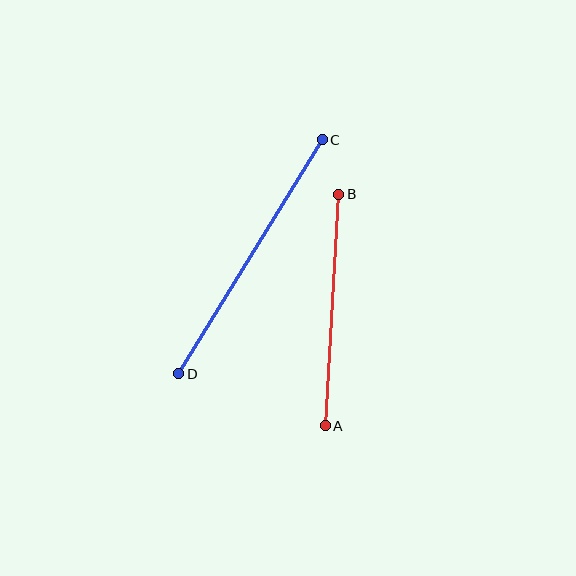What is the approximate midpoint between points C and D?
The midpoint is at approximately (251, 257) pixels.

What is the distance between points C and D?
The distance is approximately 274 pixels.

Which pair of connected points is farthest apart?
Points C and D are farthest apart.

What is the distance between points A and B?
The distance is approximately 232 pixels.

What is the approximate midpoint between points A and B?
The midpoint is at approximately (332, 310) pixels.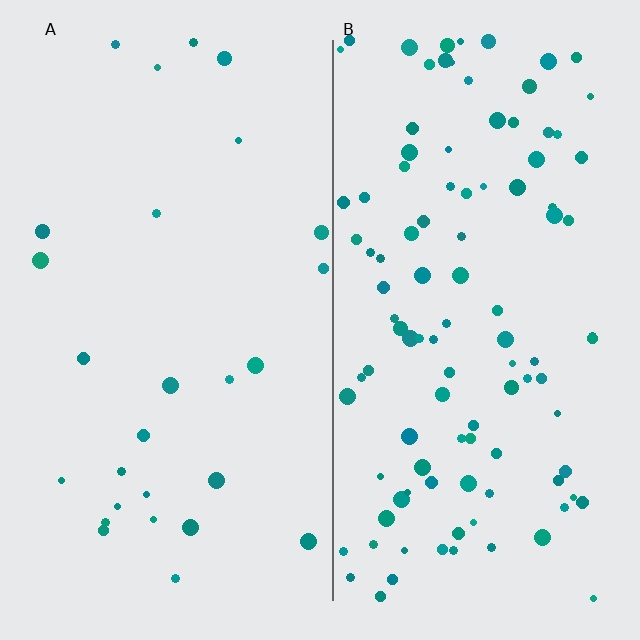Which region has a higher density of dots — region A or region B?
B (the right).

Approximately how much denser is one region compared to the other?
Approximately 4.0× — region B over region A.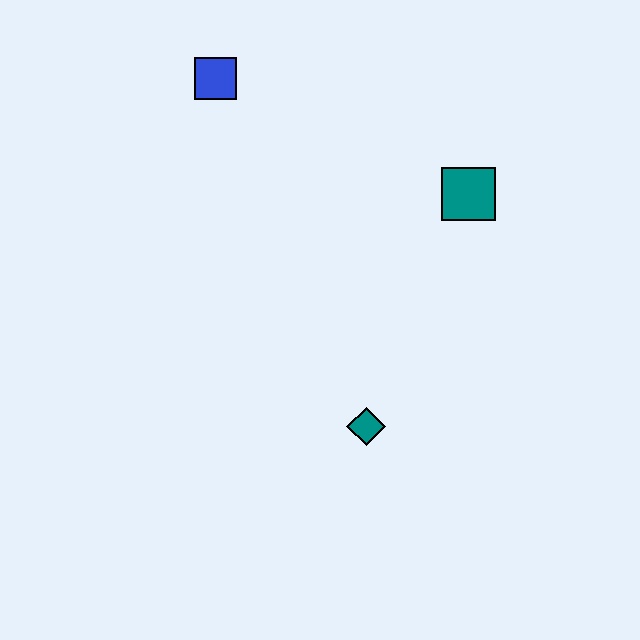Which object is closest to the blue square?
The teal square is closest to the blue square.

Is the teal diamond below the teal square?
Yes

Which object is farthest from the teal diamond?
The blue square is farthest from the teal diamond.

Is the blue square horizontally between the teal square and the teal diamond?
No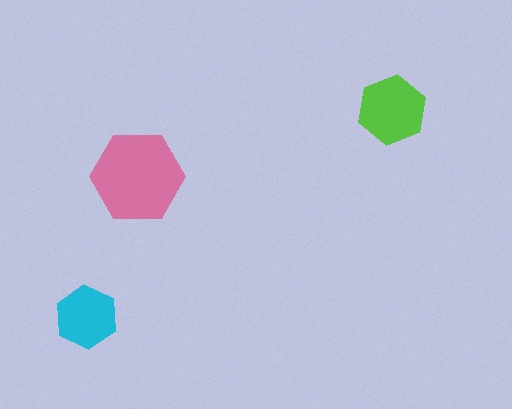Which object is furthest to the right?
The lime hexagon is rightmost.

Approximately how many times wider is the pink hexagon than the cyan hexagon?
About 1.5 times wider.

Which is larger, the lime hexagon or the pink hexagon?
The pink one.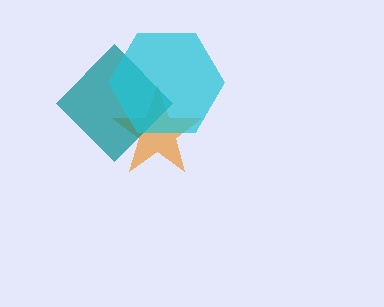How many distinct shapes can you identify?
There are 3 distinct shapes: an orange star, a teal diamond, a cyan hexagon.